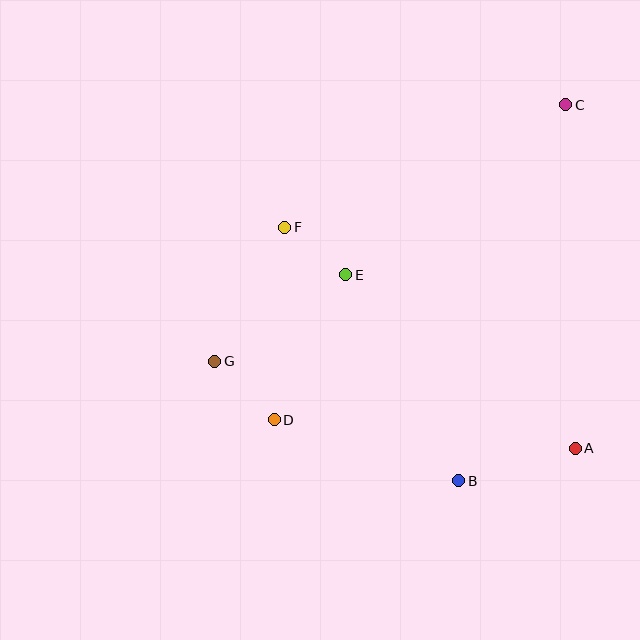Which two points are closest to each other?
Points E and F are closest to each other.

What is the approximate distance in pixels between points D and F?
The distance between D and F is approximately 193 pixels.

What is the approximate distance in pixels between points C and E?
The distance between C and E is approximately 278 pixels.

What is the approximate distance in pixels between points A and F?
The distance between A and F is approximately 365 pixels.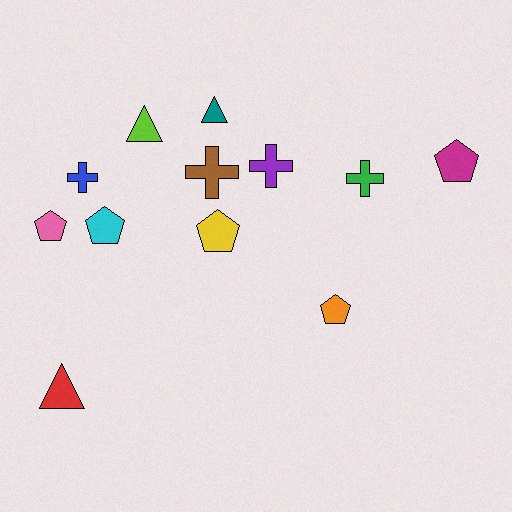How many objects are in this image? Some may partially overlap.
There are 12 objects.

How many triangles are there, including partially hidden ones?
There are 3 triangles.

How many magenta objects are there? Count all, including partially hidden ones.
There is 1 magenta object.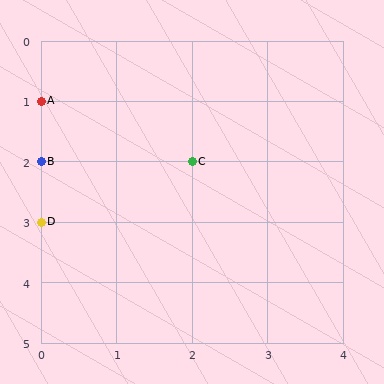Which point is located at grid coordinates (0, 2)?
Point B is at (0, 2).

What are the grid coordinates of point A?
Point A is at grid coordinates (0, 1).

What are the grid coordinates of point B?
Point B is at grid coordinates (0, 2).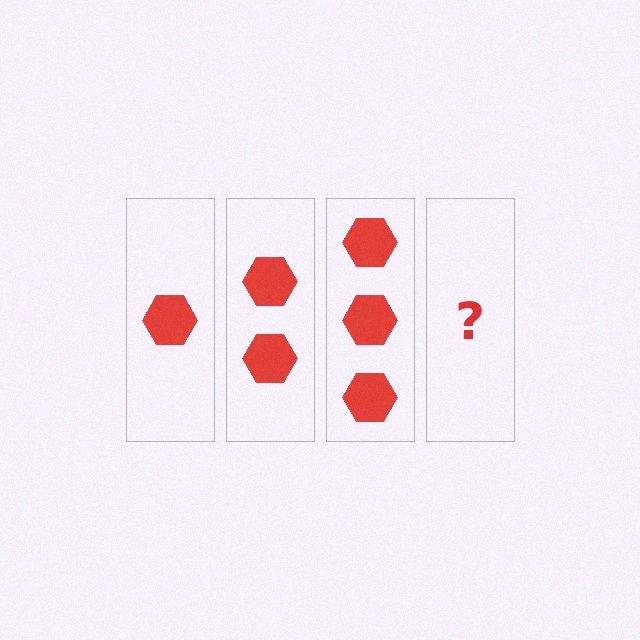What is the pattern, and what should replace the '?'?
The pattern is that each step adds one more hexagon. The '?' should be 4 hexagons.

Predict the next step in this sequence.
The next step is 4 hexagons.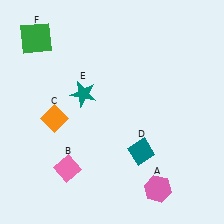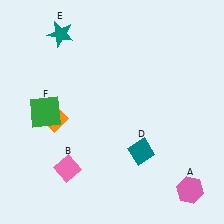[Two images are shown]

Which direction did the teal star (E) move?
The teal star (E) moved up.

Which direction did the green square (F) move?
The green square (F) moved down.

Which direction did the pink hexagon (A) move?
The pink hexagon (A) moved right.